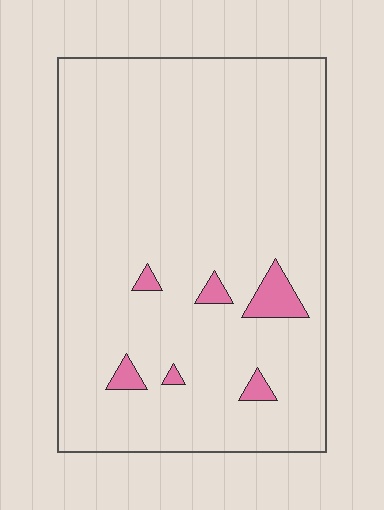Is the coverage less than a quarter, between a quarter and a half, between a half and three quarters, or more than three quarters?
Less than a quarter.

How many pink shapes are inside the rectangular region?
6.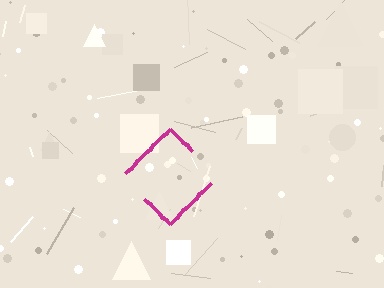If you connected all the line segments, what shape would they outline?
They would outline a diamond.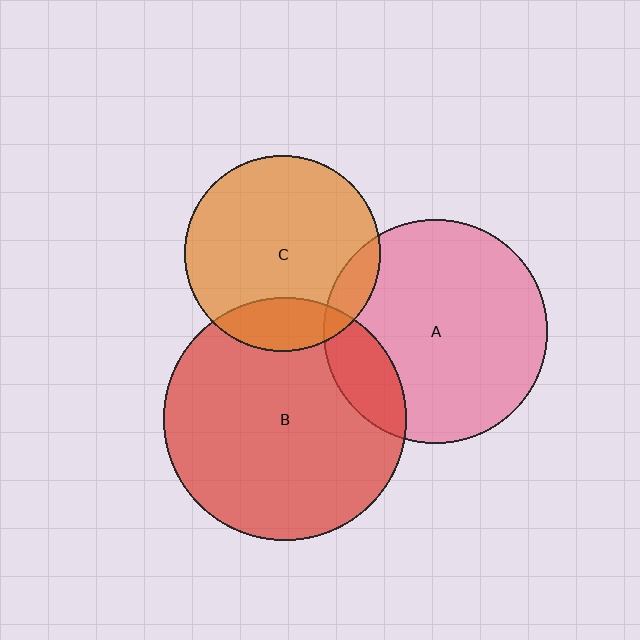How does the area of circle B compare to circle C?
Approximately 1.5 times.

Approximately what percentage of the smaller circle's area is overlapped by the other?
Approximately 10%.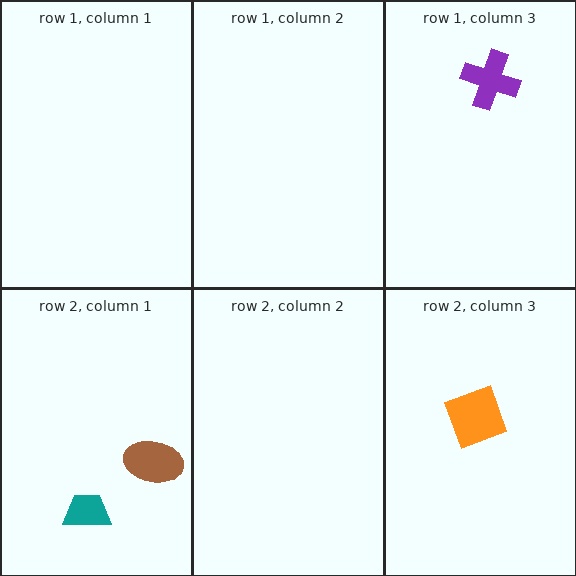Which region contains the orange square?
The row 2, column 3 region.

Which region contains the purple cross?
The row 1, column 3 region.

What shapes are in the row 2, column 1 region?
The brown ellipse, the teal trapezoid.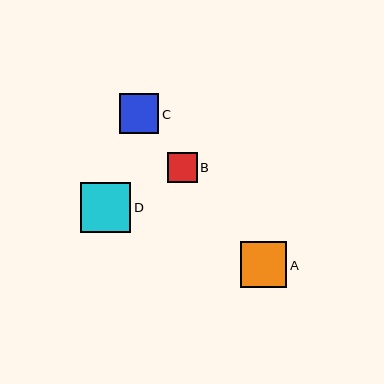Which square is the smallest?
Square B is the smallest with a size of approximately 30 pixels.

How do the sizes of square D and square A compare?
Square D and square A are approximately the same size.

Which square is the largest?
Square D is the largest with a size of approximately 51 pixels.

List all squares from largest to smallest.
From largest to smallest: D, A, C, B.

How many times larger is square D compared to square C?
Square D is approximately 1.3 times the size of square C.